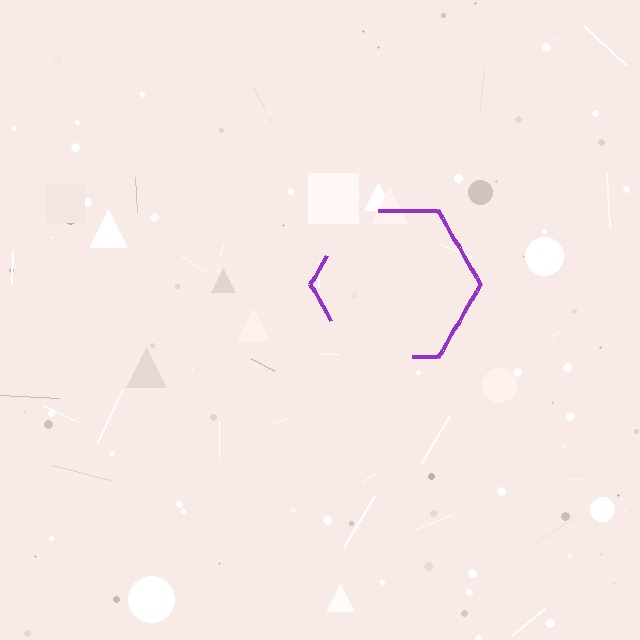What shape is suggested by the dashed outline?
The dashed outline suggests a hexagon.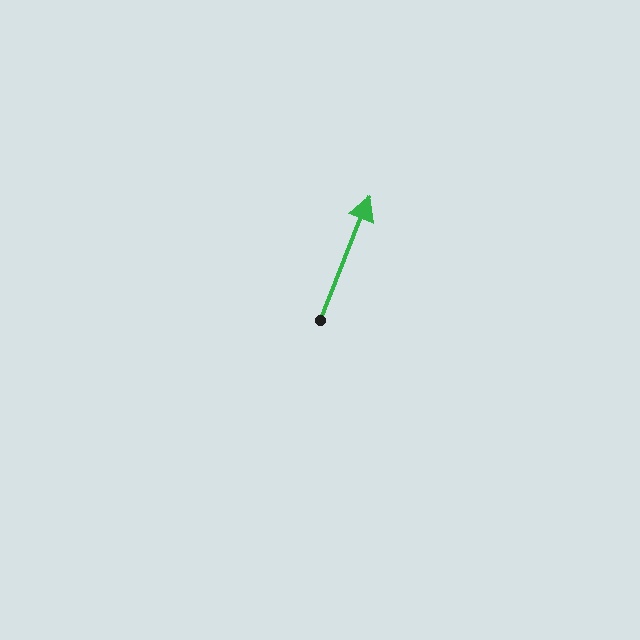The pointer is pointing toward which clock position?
Roughly 1 o'clock.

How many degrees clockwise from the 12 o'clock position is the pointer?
Approximately 22 degrees.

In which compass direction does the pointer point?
North.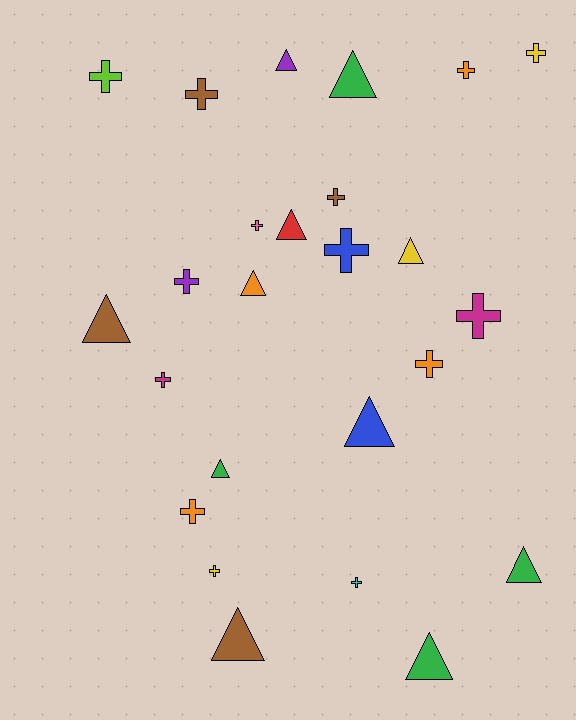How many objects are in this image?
There are 25 objects.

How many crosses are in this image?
There are 14 crosses.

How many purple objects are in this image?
There are 2 purple objects.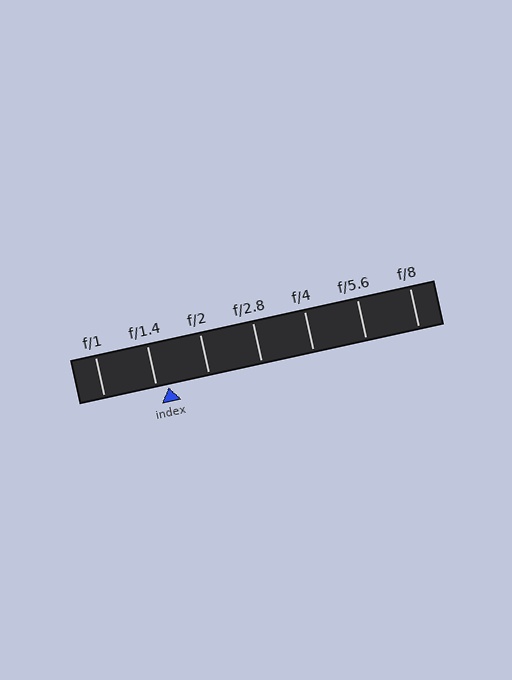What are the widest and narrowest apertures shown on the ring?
The widest aperture shown is f/1 and the narrowest is f/8.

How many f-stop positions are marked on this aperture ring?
There are 7 f-stop positions marked.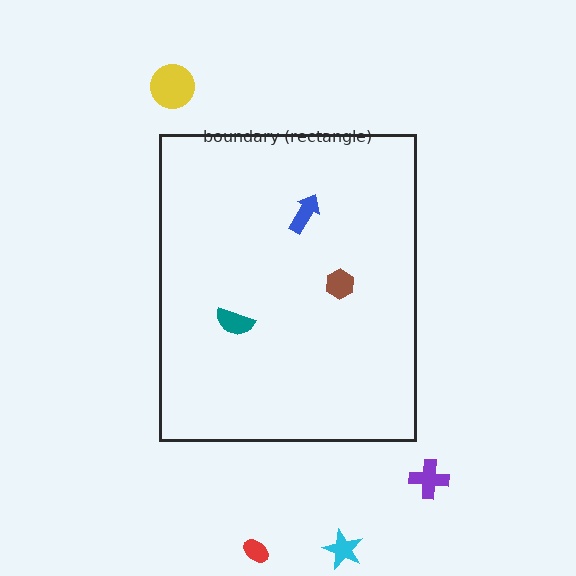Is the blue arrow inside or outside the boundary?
Inside.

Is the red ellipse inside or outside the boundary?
Outside.